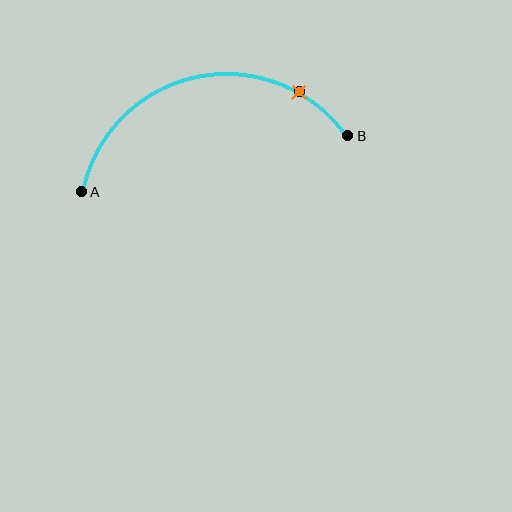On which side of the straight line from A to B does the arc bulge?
The arc bulges above the straight line connecting A and B.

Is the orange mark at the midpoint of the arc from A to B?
No. The orange mark lies on the arc but is closer to endpoint B. The arc midpoint would be at the point on the curve equidistant along the arc from both A and B.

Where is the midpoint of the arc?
The arc midpoint is the point on the curve farthest from the straight line joining A and B. It sits above that line.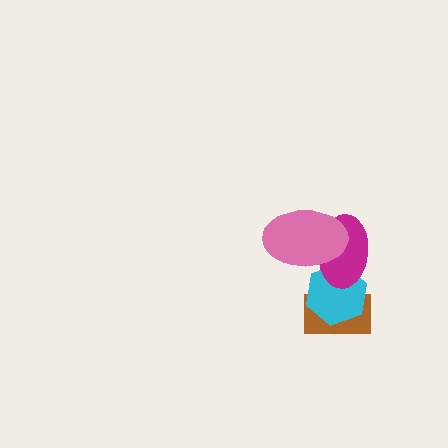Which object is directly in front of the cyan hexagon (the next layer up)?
The magenta ellipse is directly in front of the cyan hexagon.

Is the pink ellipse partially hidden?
No, no other shape covers it.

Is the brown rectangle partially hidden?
Yes, it is partially covered by another shape.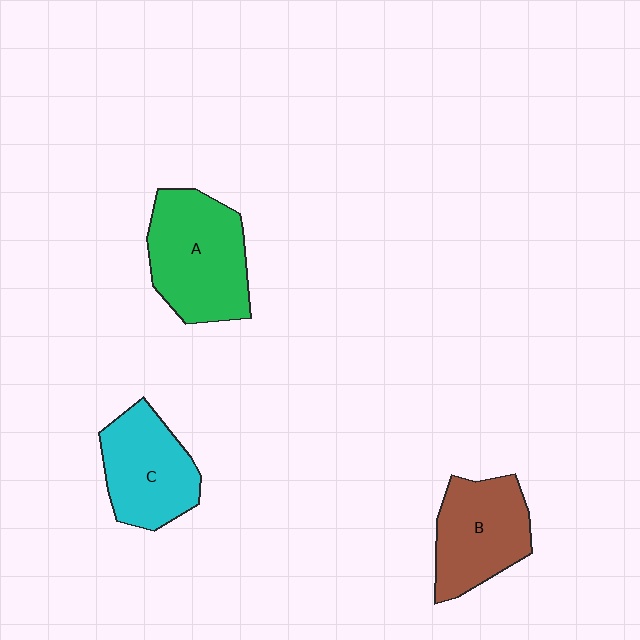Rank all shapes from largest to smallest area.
From largest to smallest: A (green), B (brown), C (cyan).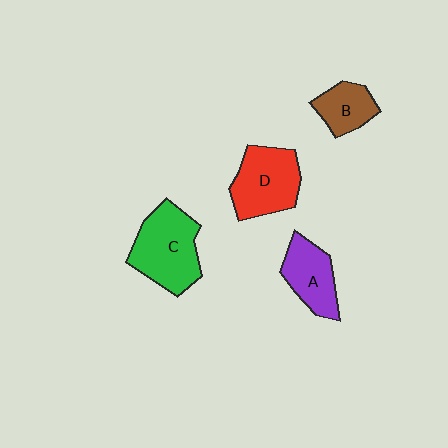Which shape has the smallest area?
Shape B (brown).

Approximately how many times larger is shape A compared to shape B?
Approximately 1.3 times.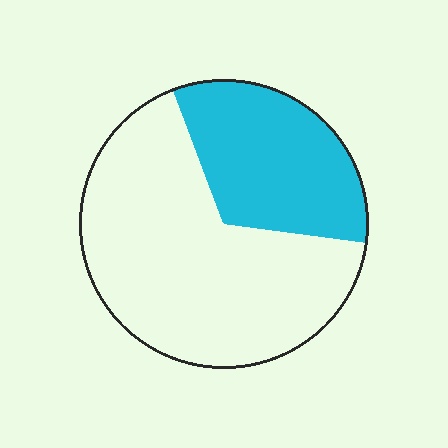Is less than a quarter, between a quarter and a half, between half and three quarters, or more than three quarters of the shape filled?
Between a quarter and a half.